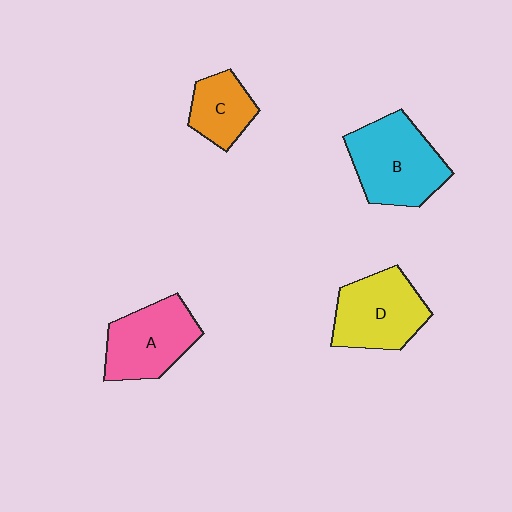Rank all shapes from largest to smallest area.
From largest to smallest: B (cyan), D (yellow), A (pink), C (orange).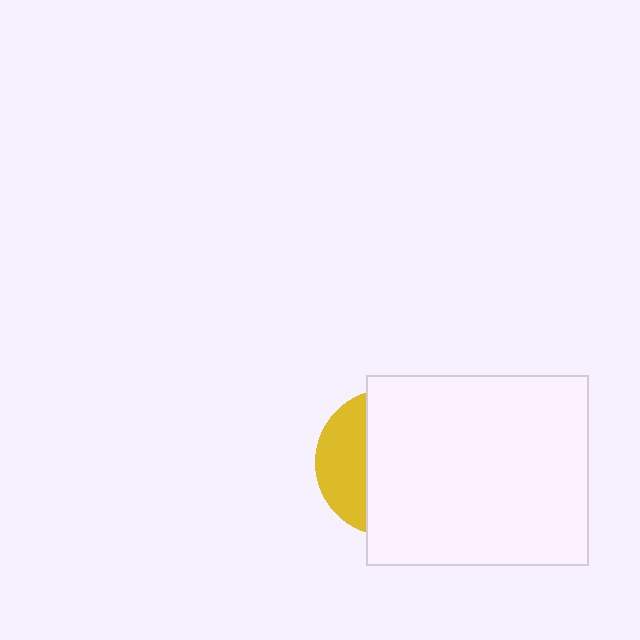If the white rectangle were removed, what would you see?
You would see the complete yellow circle.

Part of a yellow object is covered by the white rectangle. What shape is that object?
It is a circle.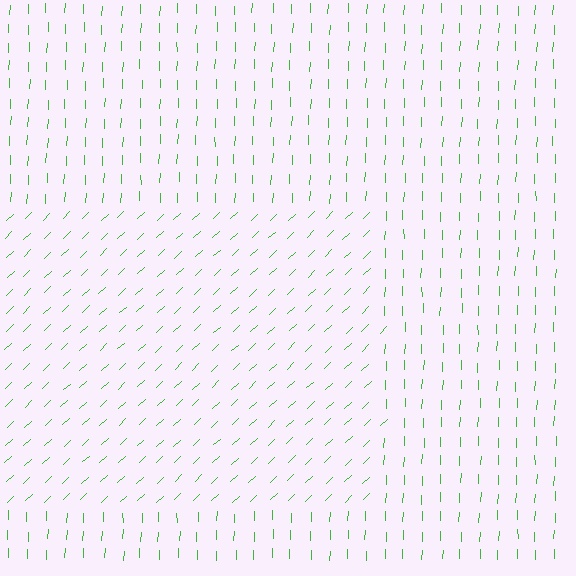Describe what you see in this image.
The image is filled with small green line segments. A rectangle region in the image has lines oriented differently from the surrounding lines, creating a visible texture boundary.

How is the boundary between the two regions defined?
The boundary is defined purely by a change in line orientation (approximately 45 degrees difference). All lines are the same color and thickness.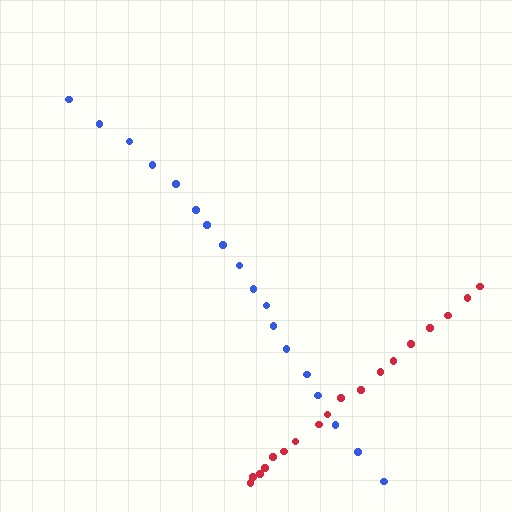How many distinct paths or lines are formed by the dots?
There are 2 distinct paths.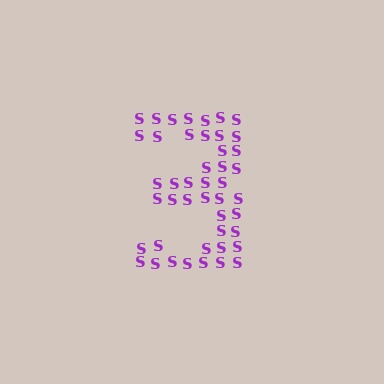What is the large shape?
The large shape is the digit 3.